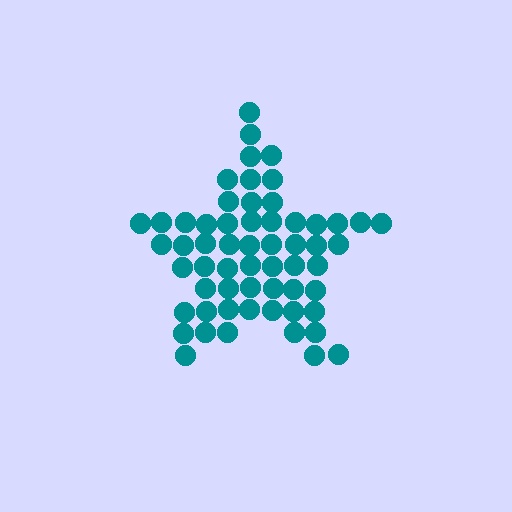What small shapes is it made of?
It is made of small circles.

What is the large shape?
The large shape is a star.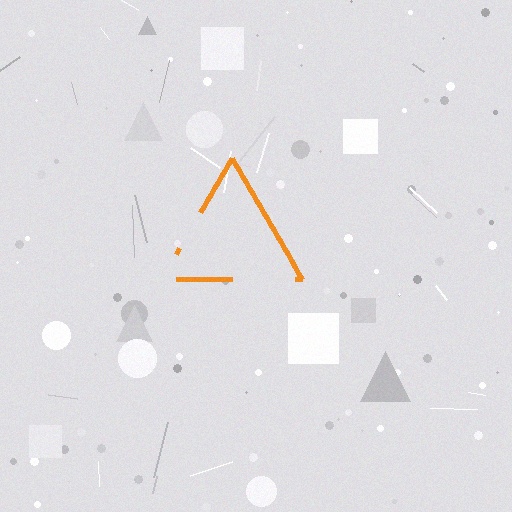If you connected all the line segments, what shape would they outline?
They would outline a triangle.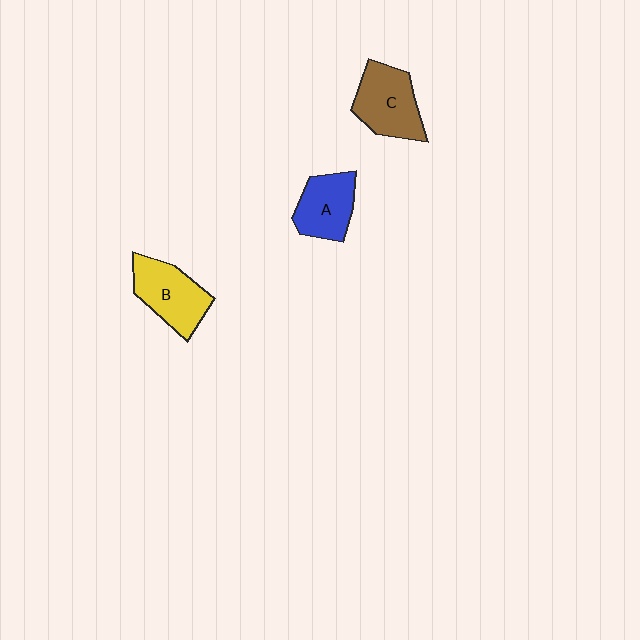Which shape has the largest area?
Shape C (brown).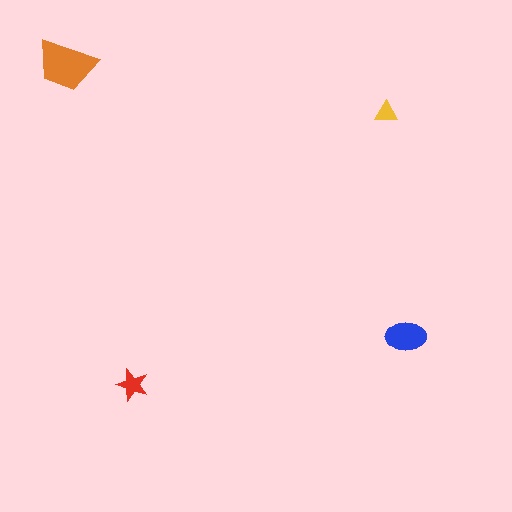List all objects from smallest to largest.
The yellow triangle, the red star, the blue ellipse, the orange trapezoid.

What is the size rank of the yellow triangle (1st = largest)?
4th.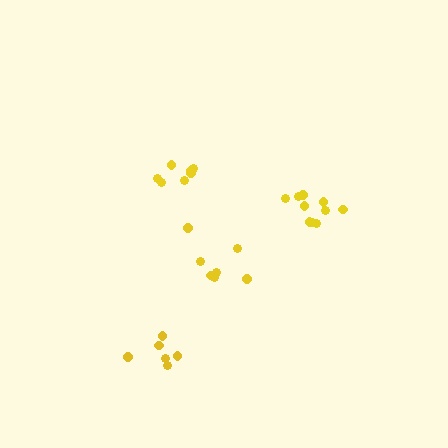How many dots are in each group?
Group 1: 7 dots, Group 2: 10 dots, Group 3: 6 dots, Group 4: 8 dots (31 total).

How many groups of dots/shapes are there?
There are 4 groups.